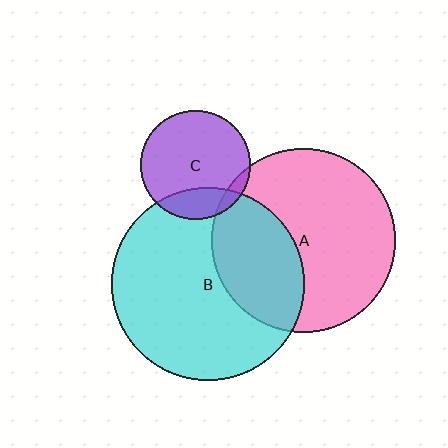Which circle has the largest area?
Circle B (cyan).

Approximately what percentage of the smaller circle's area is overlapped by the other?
Approximately 5%.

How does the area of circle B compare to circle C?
Approximately 3.1 times.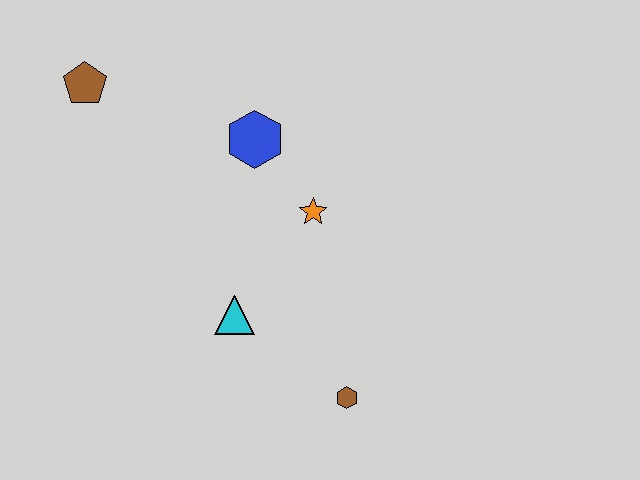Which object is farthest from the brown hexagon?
The brown pentagon is farthest from the brown hexagon.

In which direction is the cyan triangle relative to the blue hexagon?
The cyan triangle is below the blue hexagon.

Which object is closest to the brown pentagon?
The blue hexagon is closest to the brown pentagon.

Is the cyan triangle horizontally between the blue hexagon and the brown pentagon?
Yes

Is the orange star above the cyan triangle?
Yes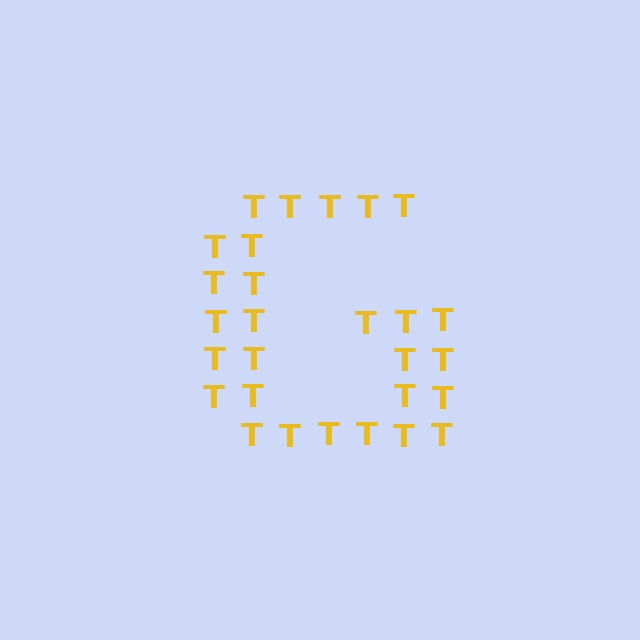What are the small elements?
The small elements are letter T's.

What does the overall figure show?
The overall figure shows the letter G.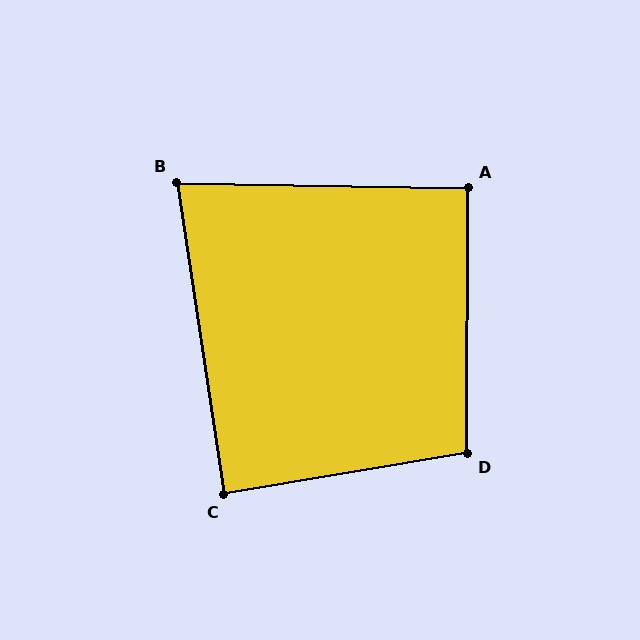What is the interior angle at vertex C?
Approximately 89 degrees (approximately right).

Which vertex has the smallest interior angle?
B, at approximately 80 degrees.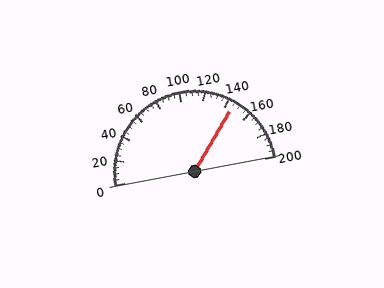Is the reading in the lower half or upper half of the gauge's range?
The reading is in the upper half of the range (0 to 200).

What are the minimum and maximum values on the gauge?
The gauge ranges from 0 to 200.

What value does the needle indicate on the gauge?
The needle indicates approximately 145.